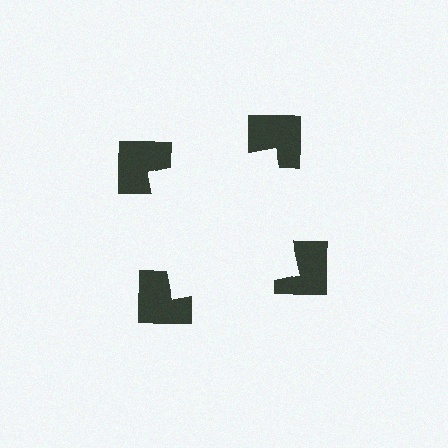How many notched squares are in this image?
There are 4 — one at each vertex of the illusory square.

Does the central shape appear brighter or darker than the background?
It typically appears slightly brighter than the background, even though no actual brightness change is drawn.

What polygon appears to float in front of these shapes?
An illusory square — its edges are inferred from the aligned wedge cuts in the notched squares, not physically drawn.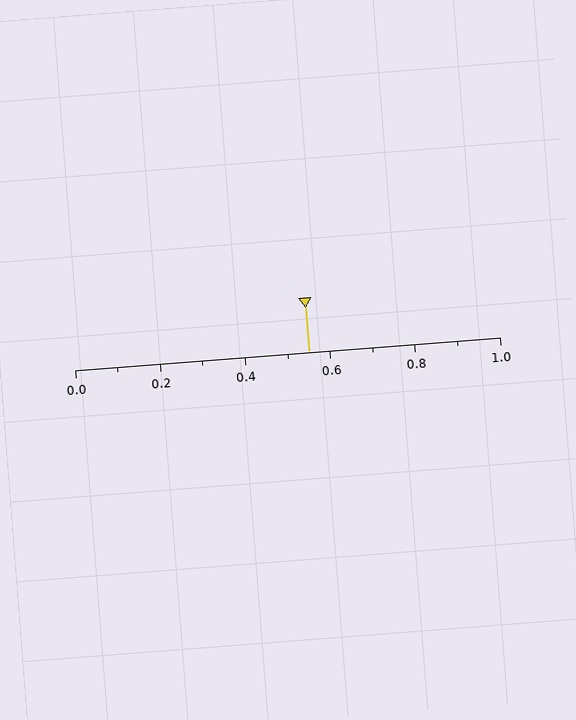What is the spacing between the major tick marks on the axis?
The major ticks are spaced 0.2 apart.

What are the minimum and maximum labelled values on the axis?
The axis runs from 0.0 to 1.0.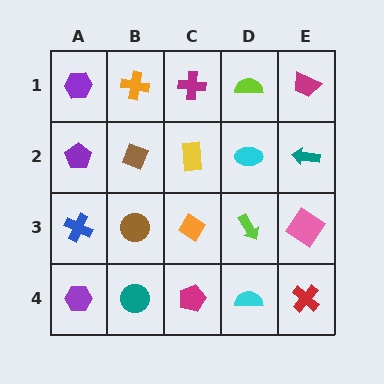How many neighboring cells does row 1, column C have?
3.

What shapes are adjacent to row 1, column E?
A teal arrow (row 2, column E), a lime semicircle (row 1, column D).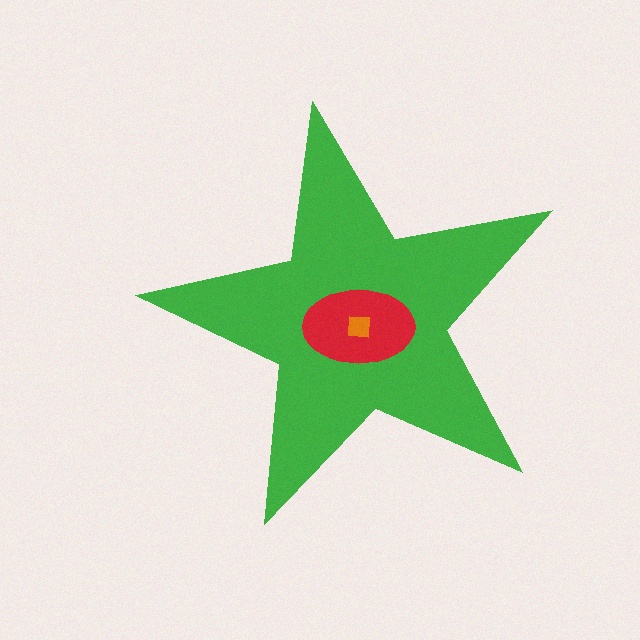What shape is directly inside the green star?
The red ellipse.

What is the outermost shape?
The green star.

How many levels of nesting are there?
3.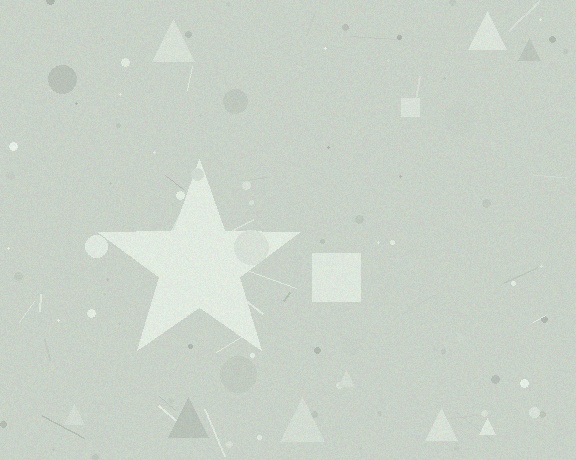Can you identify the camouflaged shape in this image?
The camouflaged shape is a star.